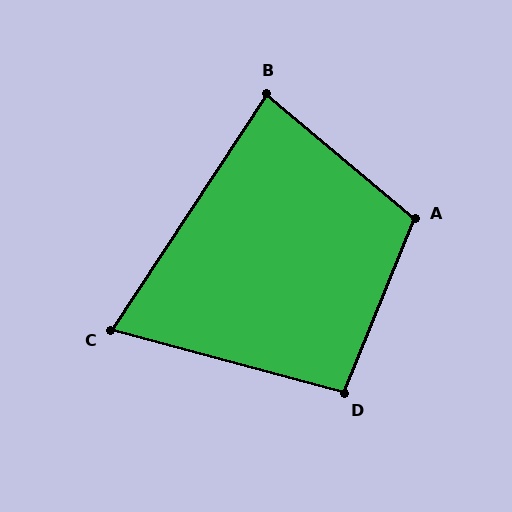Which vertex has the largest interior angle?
A, at approximately 108 degrees.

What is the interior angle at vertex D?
Approximately 97 degrees (obtuse).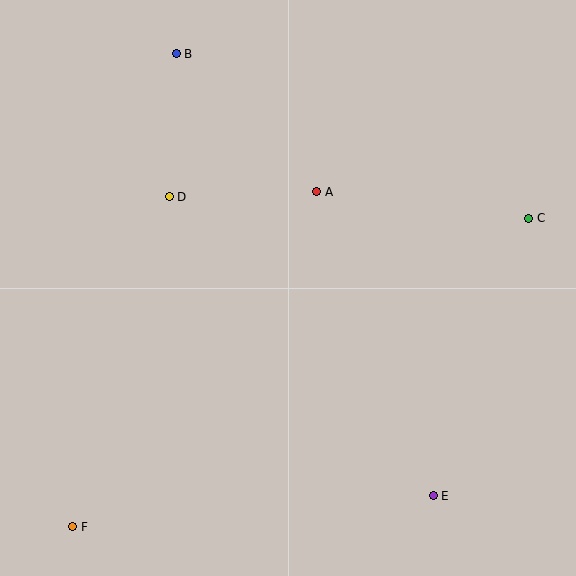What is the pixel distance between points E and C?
The distance between E and C is 294 pixels.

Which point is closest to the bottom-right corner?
Point E is closest to the bottom-right corner.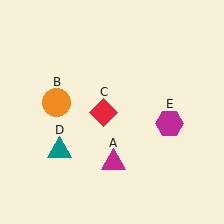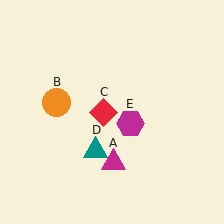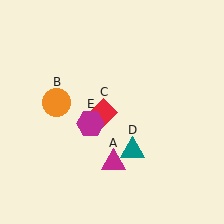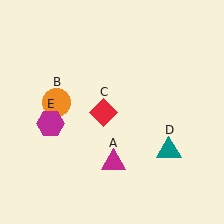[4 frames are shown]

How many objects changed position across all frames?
2 objects changed position: teal triangle (object D), magenta hexagon (object E).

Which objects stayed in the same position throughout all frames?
Magenta triangle (object A) and orange circle (object B) and red diamond (object C) remained stationary.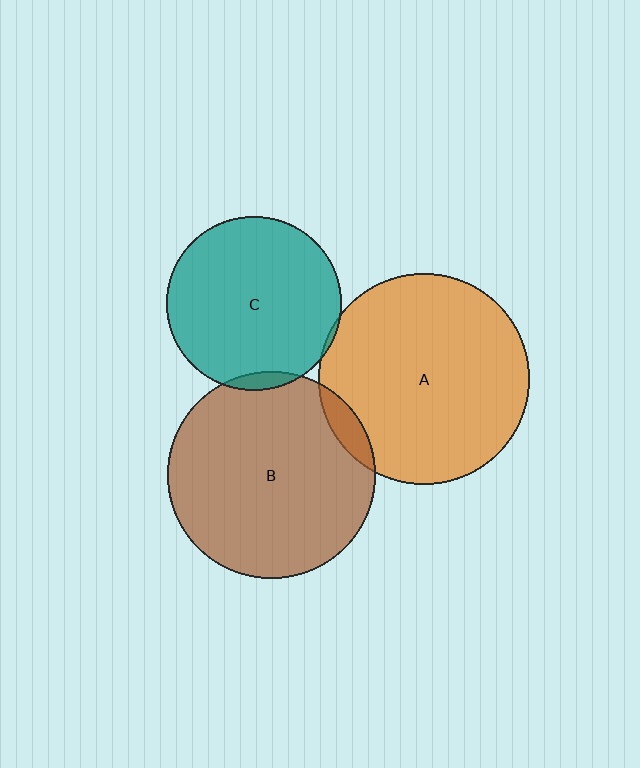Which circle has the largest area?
Circle A (orange).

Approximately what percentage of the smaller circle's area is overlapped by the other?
Approximately 5%.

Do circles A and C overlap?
Yes.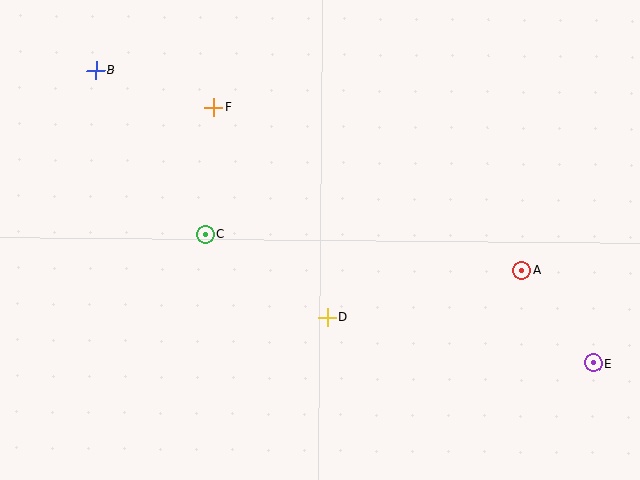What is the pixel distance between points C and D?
The distance between C and D is 148 pixels.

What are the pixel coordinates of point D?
Point D is at (327, 317).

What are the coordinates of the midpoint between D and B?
The midpoint between D and B is at (212, 194).